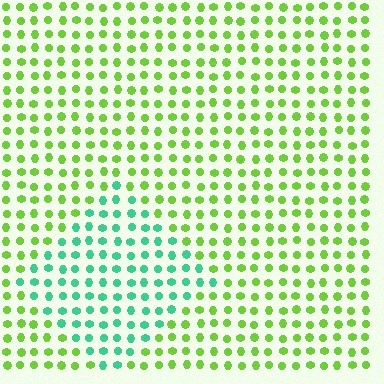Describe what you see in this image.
The image is filled with small lime elements in a uniform arrangement. A diamond-shaped region is visible where the elements are tinted to a slightly different hue, forming a subtle color boundary.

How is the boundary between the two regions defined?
The boundary is defined purely by a slight shift in hue (about 56 degrees). Spacing, size, and orientation are identical on both sides.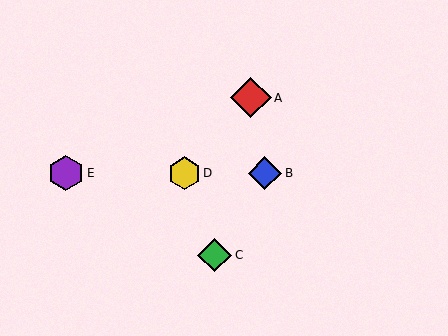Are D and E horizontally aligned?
Yes, both are at y≈173.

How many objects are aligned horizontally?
3 objects (B, D, E) are aligned horizontally.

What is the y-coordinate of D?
Object D is at y≈173.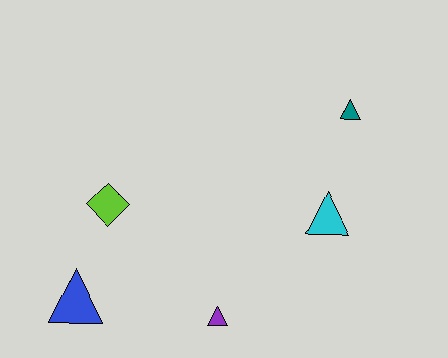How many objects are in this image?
There are 5 objects.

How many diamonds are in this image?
There is 1 diamond.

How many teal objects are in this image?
There is 1 teal object.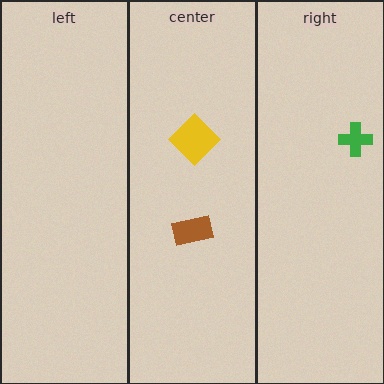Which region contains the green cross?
The right region.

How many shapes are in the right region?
1.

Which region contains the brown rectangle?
The center region.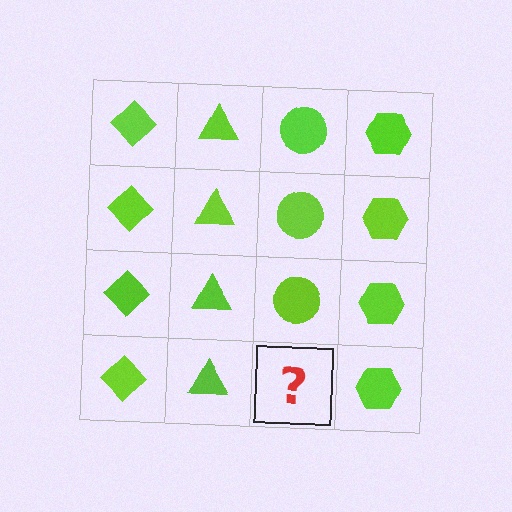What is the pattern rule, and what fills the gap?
The rule is that each column has a consistent shape. The gap should be filled with a lime circle.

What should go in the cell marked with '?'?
The missing cell should contain a lime circle.